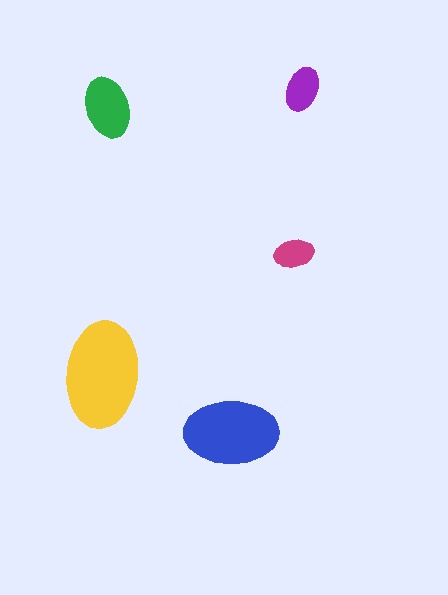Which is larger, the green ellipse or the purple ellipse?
The green one.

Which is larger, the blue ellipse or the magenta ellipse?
The blue one.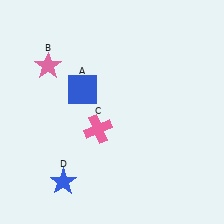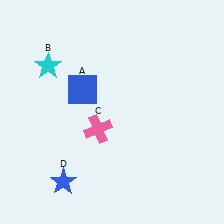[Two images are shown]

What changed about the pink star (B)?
In Image 1, B is pink. In Image 2, it changed to cyan.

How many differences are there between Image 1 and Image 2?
There is 1 difference between the two images.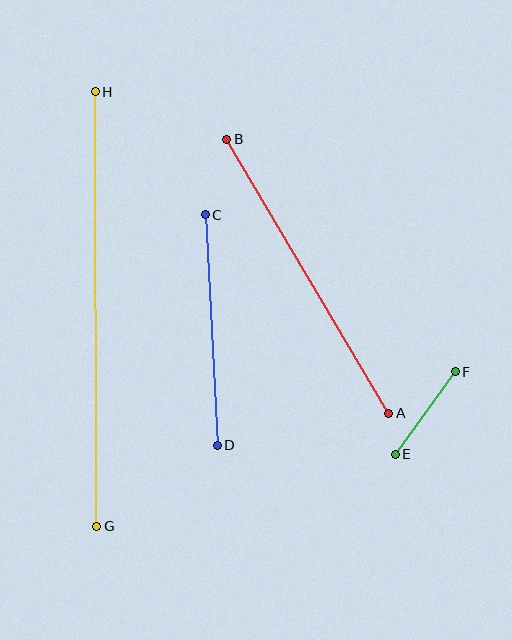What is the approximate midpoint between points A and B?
The midpoint is at approximately (308, 276) pixels.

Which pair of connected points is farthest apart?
Points G and H are farthest apart.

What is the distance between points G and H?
The distance is approximately 434 pixels.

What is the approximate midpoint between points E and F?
The midpoint is at approximately (425, 413) pixels.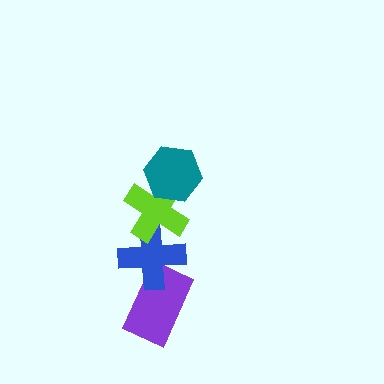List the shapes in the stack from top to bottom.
From top to bottom: the teal hexagon, the lime cross, the blue cross, the purple rectangle.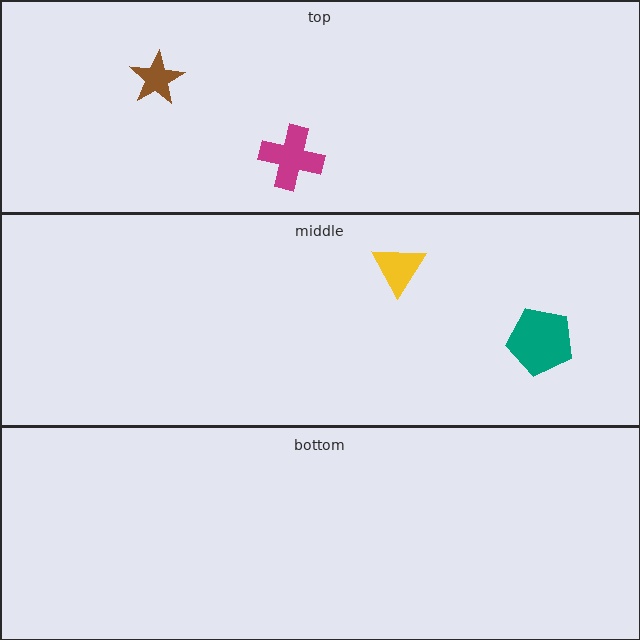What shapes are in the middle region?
The yellow triangle, the teal pentagon.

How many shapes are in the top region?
2.